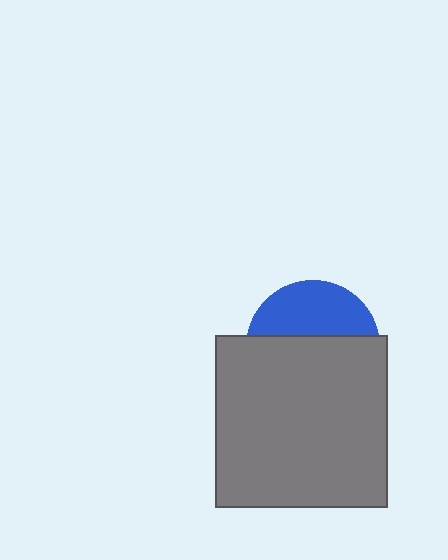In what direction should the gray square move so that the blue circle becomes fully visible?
The gray square should move down. That is the shortest direction to clear the overlap and leave the blue circle fully visible.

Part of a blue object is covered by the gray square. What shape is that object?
It is a circle.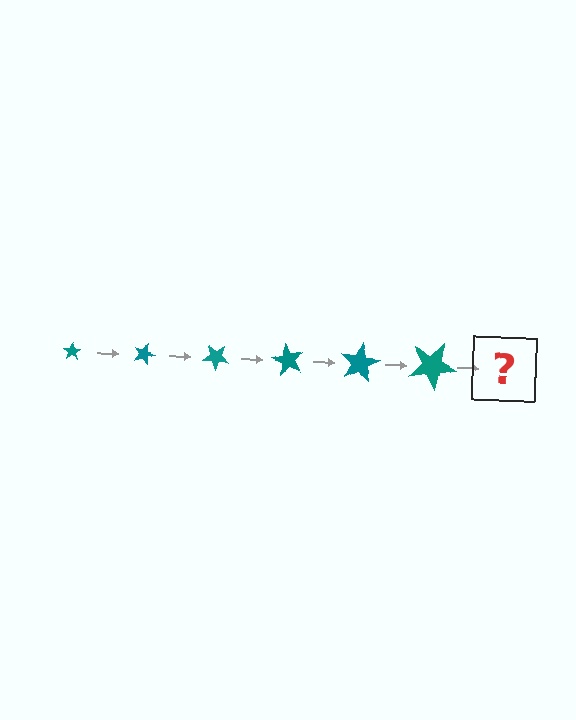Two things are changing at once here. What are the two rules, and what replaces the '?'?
The two rules are that the star grows larger each step and it rotates 20 degrees each step. The '?' should be a star, larger than the previous one and rotated 120 degrees from the start.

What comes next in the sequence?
The next element should be a star, larger than the previous one and rotated 120 degrees from the start.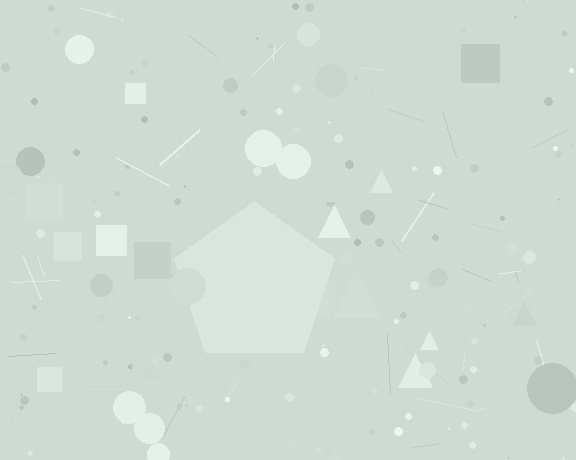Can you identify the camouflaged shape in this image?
The camouflaged shape is a pentagon.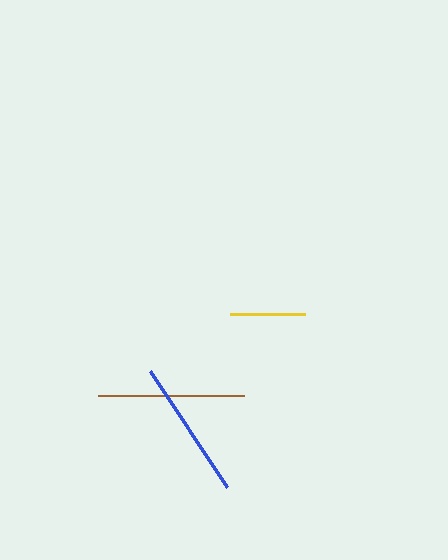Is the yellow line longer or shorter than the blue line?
The blue line is longer than the yellow line.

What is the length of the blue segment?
The blue segment is approximately 140 pixels long.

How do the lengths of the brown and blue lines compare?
The brown and blue lines are approximately the same length.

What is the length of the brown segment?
The brown segment is approximately 147 pixels long.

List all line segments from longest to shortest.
From longest to shortest: brown, blue, yellow.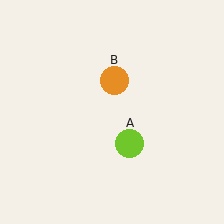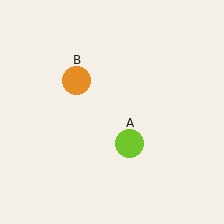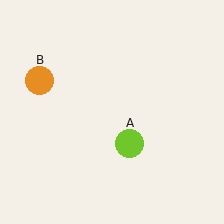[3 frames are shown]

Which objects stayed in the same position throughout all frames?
Lime circle (object A) remained stationary.